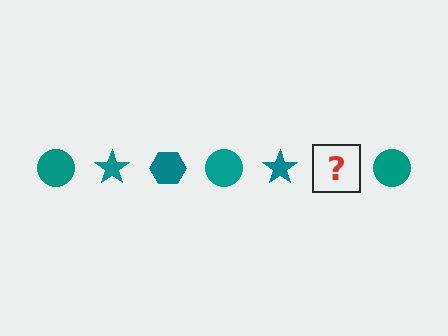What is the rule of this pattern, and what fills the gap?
The rule is that the pattern cycles through circle, star, hexagon shapes in teal. The gap should be filled with a teal hexagon.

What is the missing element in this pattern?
The missing element is a teal hexagon.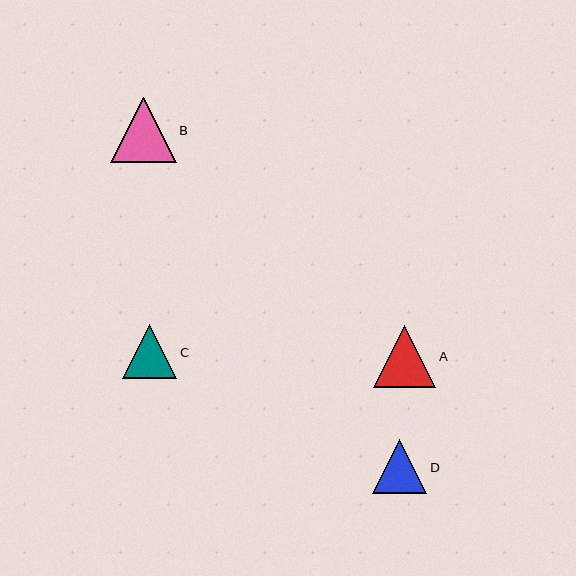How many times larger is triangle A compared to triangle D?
Triangle A is approximately 1.2 times the size of triangle D.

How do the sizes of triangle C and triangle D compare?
Triangle C and triangle D are approximately the same size.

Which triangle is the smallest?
Triangle D is the smallest with a size of approximately 54 pixels.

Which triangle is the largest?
Triangle B is the largest with a size of approximately 66 pixels.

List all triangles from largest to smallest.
From largest to smallest: B, A, C, D.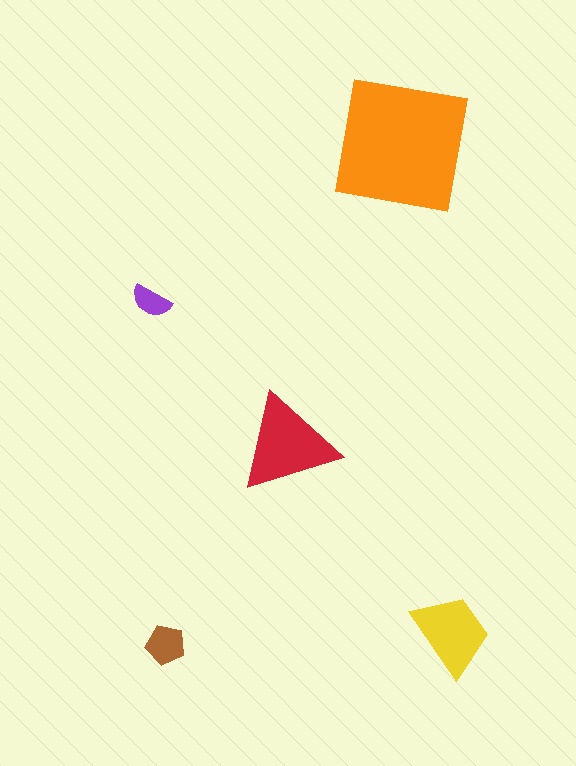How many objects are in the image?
There are 5 objects in the image.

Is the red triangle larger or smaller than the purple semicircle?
Larger.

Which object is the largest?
The orange square.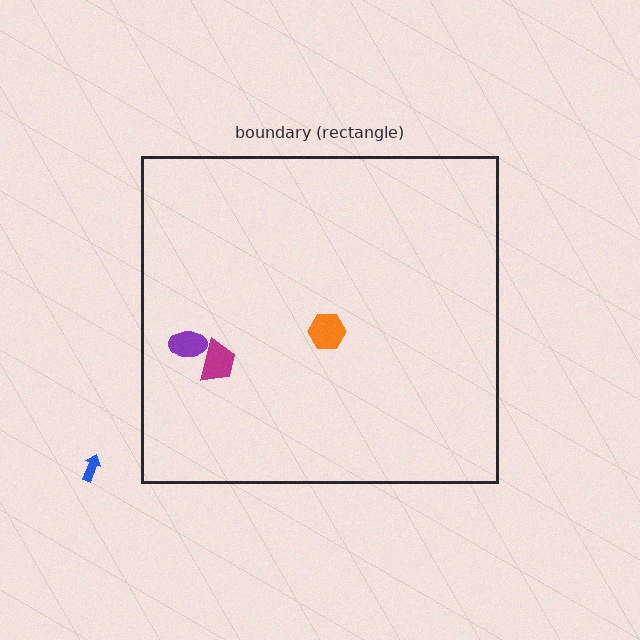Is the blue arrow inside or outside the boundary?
Outside.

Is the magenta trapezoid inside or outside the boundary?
Inside.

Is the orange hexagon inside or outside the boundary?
Inside.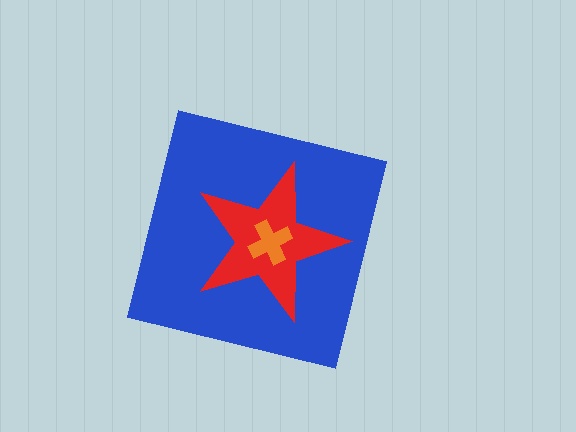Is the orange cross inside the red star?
Yes.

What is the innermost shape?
The orange cross.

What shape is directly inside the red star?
The orange cross.